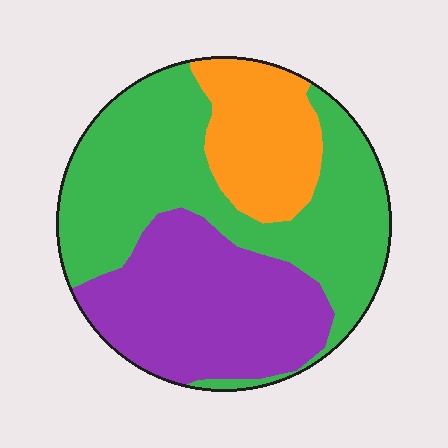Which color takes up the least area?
Orange, at roughly 20%.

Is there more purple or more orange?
Purple.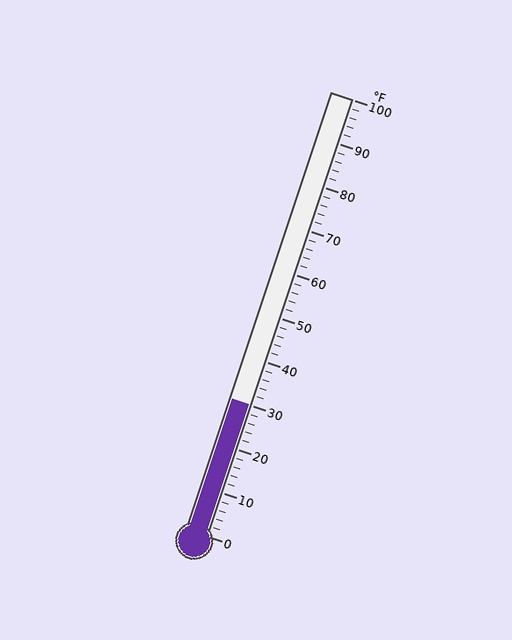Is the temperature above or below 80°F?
The temperature is below 80°F.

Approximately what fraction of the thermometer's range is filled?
The thermometer is filled to approximately 30% of its range.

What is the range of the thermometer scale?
The thermometer scale ranges from 0°F to 100°F.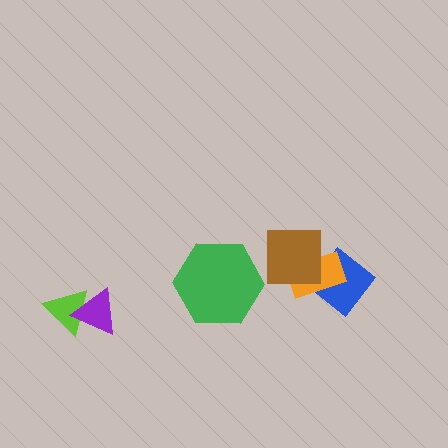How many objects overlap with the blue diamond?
2 objects overlap with the blue diamond.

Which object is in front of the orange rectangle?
The brown square is in front of the orange rectangle.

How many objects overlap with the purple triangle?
1 object overlaps with the purple triangle.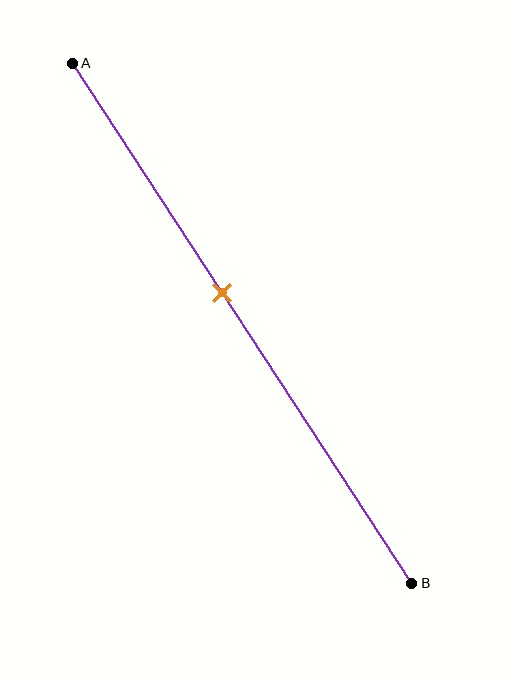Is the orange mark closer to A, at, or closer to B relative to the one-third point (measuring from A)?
The orange mark is closer to point B than the one-third point of segment AB.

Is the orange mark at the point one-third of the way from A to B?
No, the mark is at about 45% from A, not at the 33% one-third point.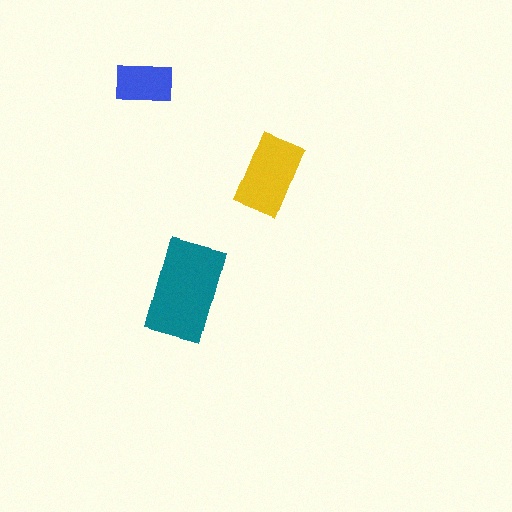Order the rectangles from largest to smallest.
the teal one, the yellow one, the blue one.